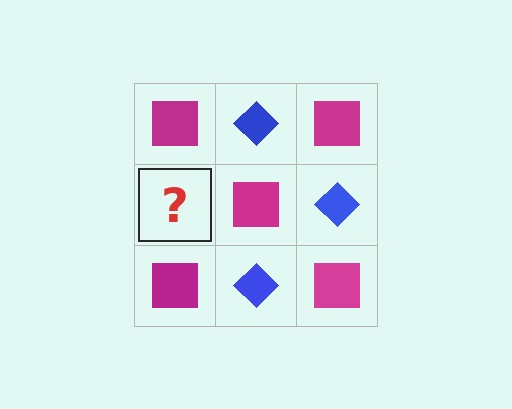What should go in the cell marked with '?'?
The missing cell should contain a blue diamond.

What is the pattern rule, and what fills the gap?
The rule is that it alternates magenta square and blue diamond in a checkerboard pattern. The gap should be filled with a blue diamond.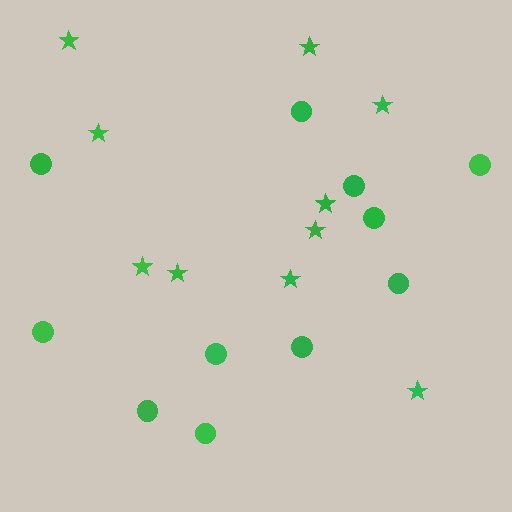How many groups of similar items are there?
There are 2 groups: one group of circles (11) and one group of stars (10).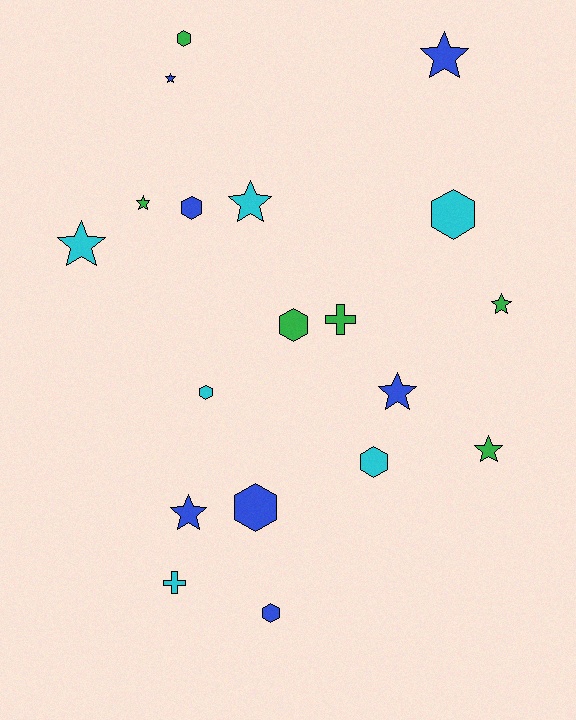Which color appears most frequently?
Blue, with 7 objects.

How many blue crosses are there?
There are no blue crosses.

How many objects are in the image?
There are 19 objects.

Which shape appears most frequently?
Star, with 9 objects.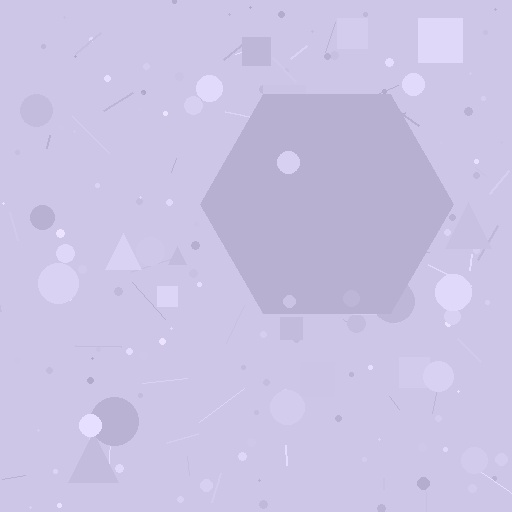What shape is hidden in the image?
A hexagon is hidden in the image.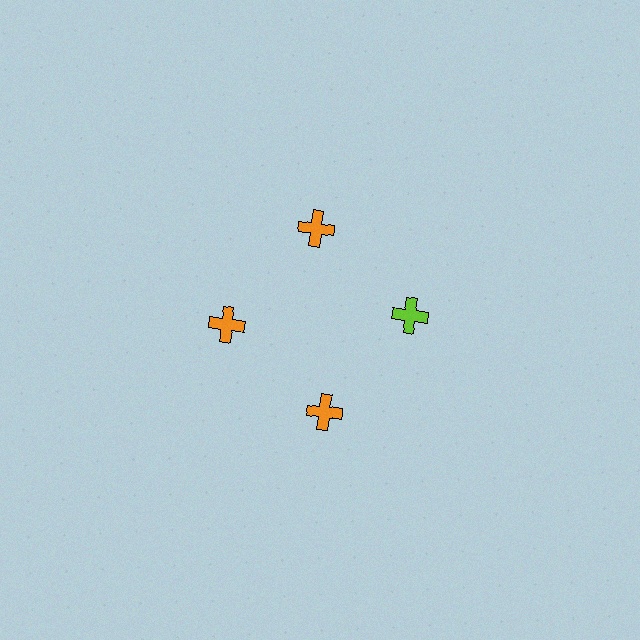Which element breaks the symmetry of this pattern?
The lime cross at roughly the 3 o'clock position breaks the symmetry. All other shapes are orange crosses.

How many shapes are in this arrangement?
There are 4 shapes arranged in a ring pattern.